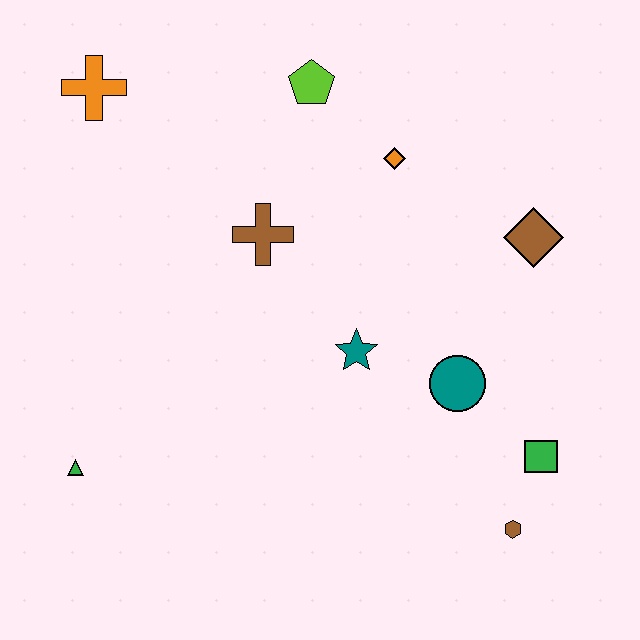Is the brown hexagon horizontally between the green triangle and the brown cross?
No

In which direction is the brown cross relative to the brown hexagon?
The brown cross is above the brown hexagon.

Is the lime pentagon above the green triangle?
Yes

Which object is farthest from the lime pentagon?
The brown hexagon is farthest from the lime pentagon.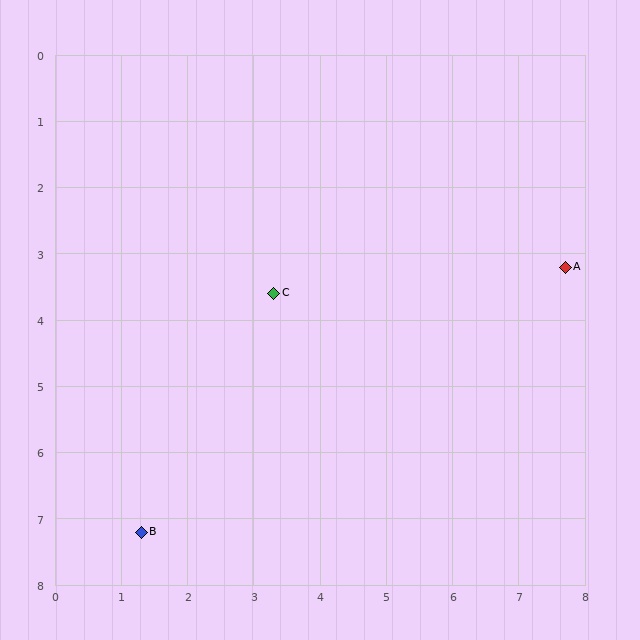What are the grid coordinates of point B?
Point B is at approximately (1.3, 7.2).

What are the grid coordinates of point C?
Point C is at approximately (3.3, 3.6).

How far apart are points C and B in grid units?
Points C and B are about 4.1 grid units apart.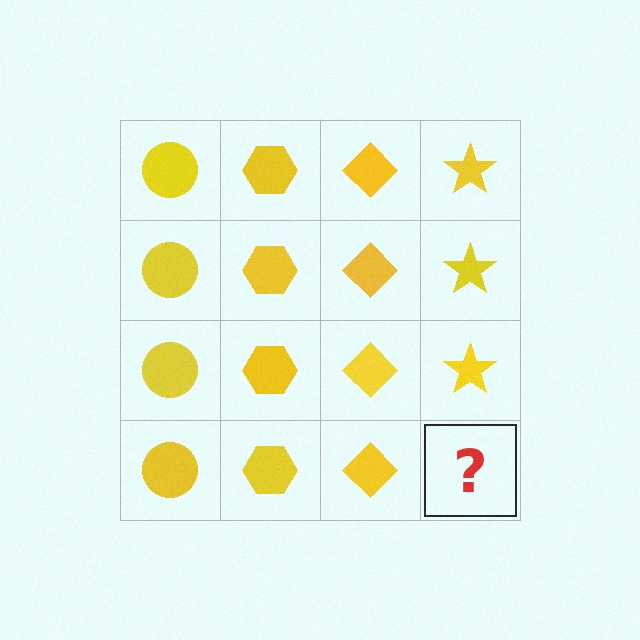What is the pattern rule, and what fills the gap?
The rule is that each column has a consistent shape. The gap should be filled with a yellow star.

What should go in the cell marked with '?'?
The missing cell should contain a yellow star.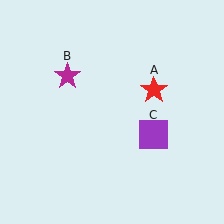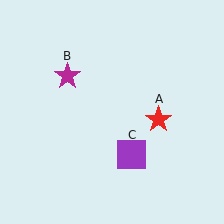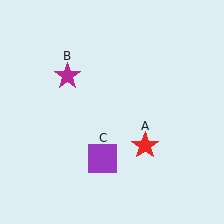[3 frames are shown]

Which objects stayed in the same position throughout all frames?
Magenta star (object B) remained stationary.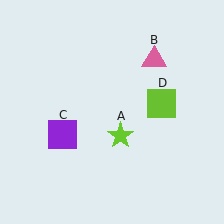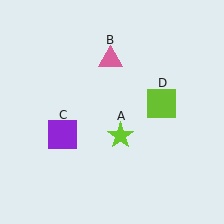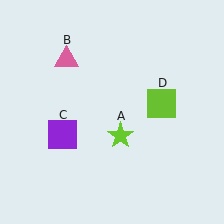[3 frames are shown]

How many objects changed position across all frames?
1 object changed position: pink triangle (object B).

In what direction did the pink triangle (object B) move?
The pink triangle (object B) moved left.